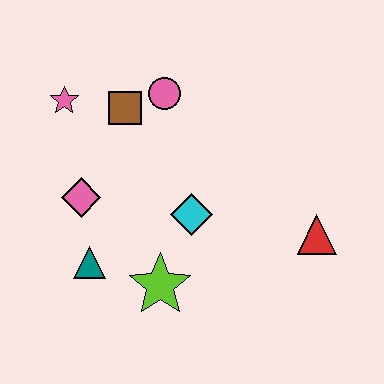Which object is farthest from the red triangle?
The pink star is farthest from the red triangle.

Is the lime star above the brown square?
No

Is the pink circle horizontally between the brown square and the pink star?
No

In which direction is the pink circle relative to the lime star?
The pink circle is above the lime star.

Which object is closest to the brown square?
The pink circle is closest to the brown square.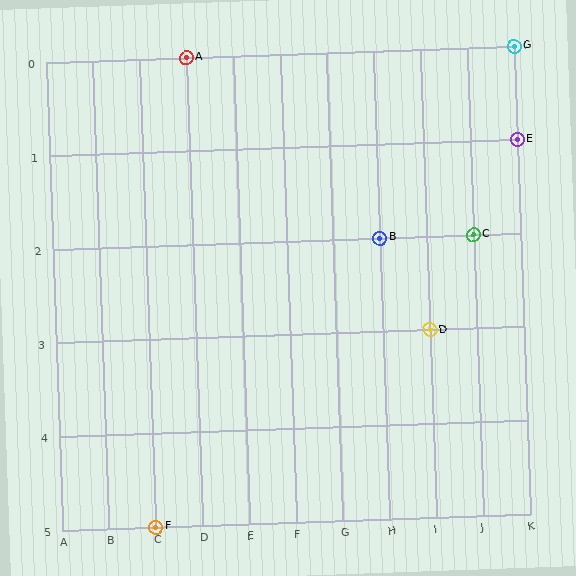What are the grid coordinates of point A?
Point A is at grid coordinates (D, 0).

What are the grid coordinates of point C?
Point C is at grid coordinates (J, 2).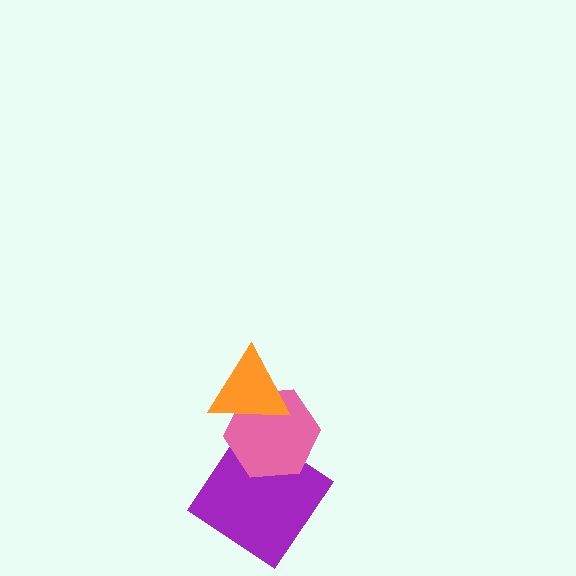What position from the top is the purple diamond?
The purple diamond is 3rd from the top.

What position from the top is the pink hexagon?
The pink hexagon is 2nd from the top.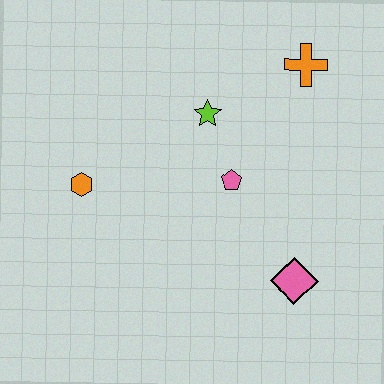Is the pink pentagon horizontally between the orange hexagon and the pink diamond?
Yes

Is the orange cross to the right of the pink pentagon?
Yes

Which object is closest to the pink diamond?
The pink pentagon is closest to the pink diamond.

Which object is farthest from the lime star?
The pink diamond is farthest from the lime star.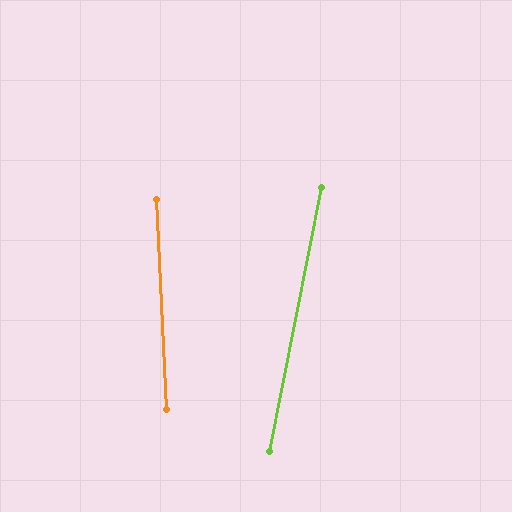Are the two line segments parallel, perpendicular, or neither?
Neither parallel nor perpendicular — they differ by about 14°.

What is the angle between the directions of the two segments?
Approximately 14 degrees.